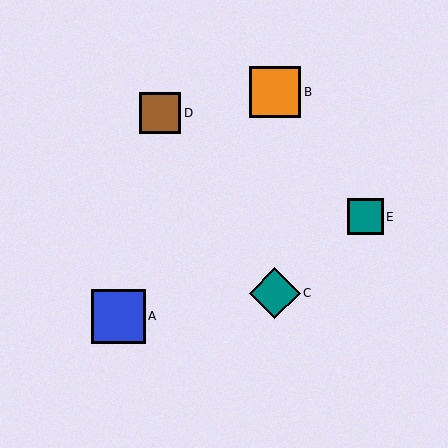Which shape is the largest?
The blue square (labeled A) is the largest.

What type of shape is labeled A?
Shape A is a blue square.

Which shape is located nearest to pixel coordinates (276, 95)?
The orange square (labeled B) at (275, 92) is nearest to that location.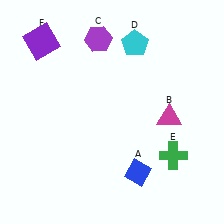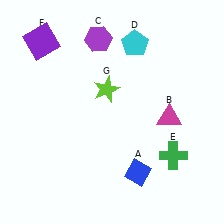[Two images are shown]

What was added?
A lime star (G) was added in Image 2.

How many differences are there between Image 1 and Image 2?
There is 1 difference between the two images.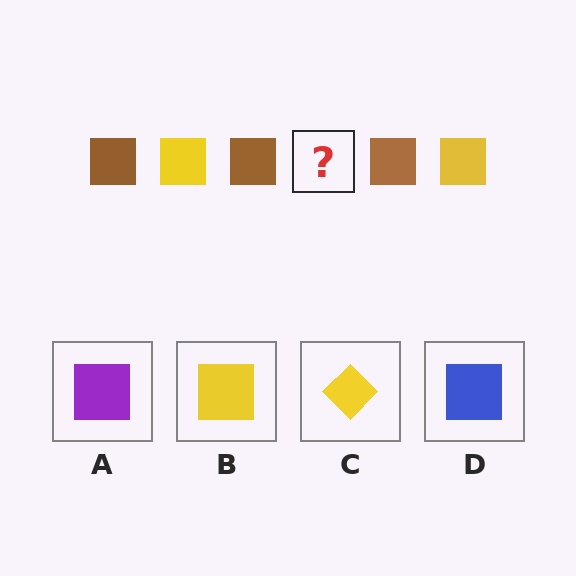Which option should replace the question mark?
Option B.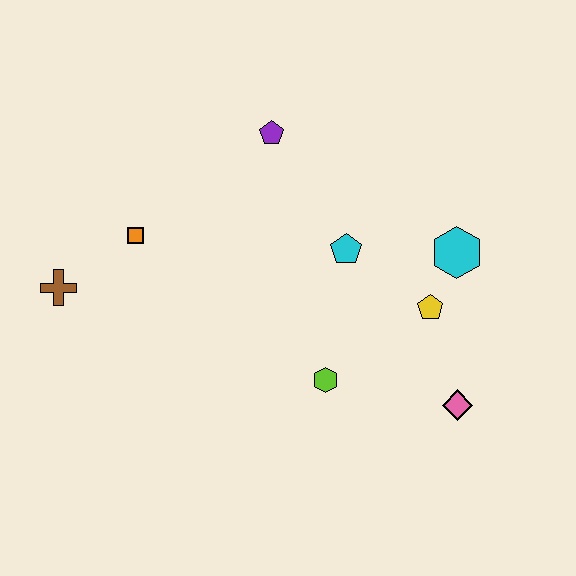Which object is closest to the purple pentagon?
The cyan pentagon is closest to the purple pentagon.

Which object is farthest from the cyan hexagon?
The brown cross is farthest from the cyan hexagon.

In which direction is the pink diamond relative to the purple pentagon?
The pink diamond is below the purple pentagon.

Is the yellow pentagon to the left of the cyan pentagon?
No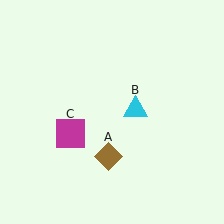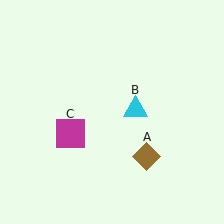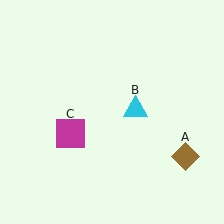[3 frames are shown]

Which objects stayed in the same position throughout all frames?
Cyan triangle (object B) and magenta square (object C) remained stationary.